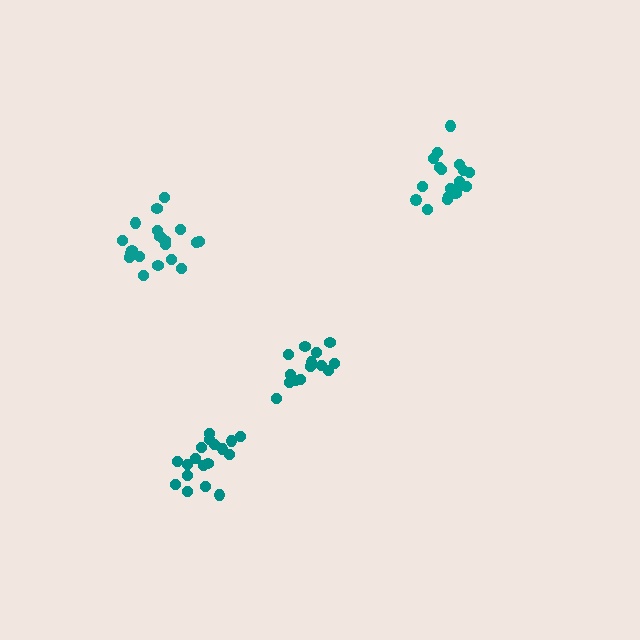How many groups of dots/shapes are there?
There are 4 groups.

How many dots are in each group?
Group 1: 14 dots, Group 2: 19 dots, Group 3: 18 dots, Group 4: 18 dots (69 total).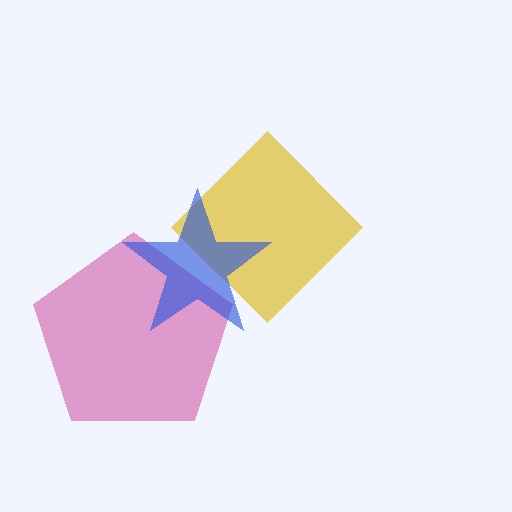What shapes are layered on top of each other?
The layered shapes are: a yellow diamond, a magenta pentagon, a blue star.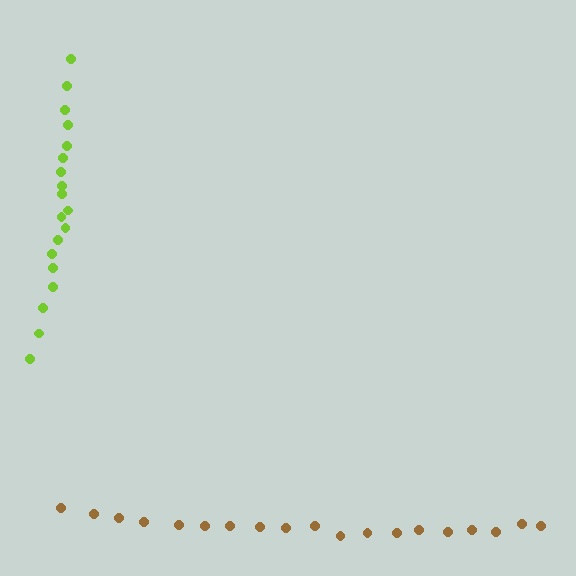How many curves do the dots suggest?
There are 2 distinct paths.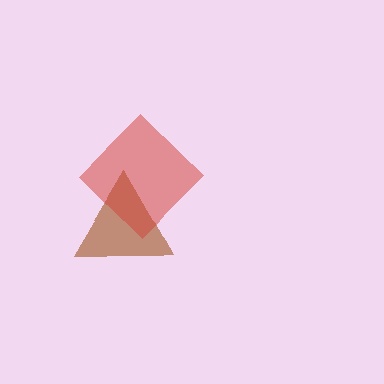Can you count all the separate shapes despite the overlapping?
Yes, there are 2 separate shapes.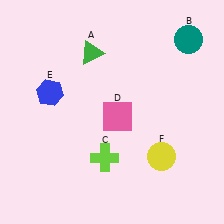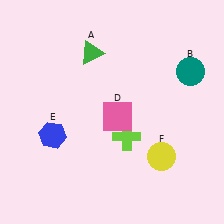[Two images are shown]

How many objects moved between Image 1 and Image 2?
3 objects moved between the two images.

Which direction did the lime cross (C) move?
The lime cross (C) moved right.